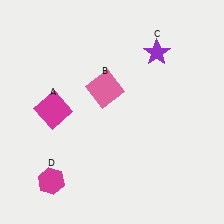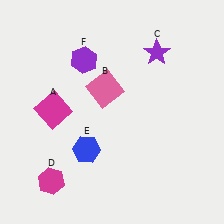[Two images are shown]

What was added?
A blue hexagon (E), a purple hexagon (F) were added in Image 2.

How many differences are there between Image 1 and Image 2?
There are 2 differences between the two images.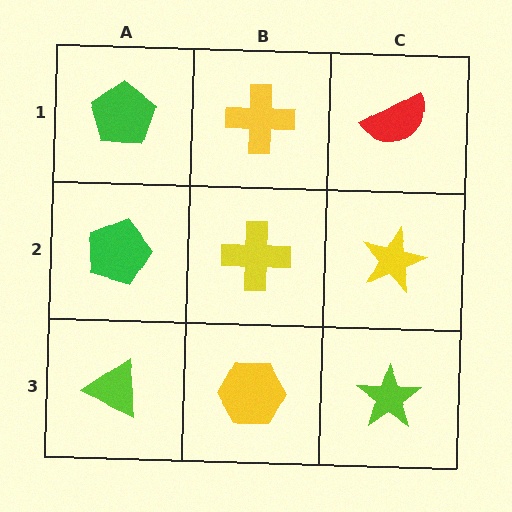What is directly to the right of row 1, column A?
A yellow cross.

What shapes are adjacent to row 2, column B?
A yellow cross (row 1, column B), a yellow hexagon (row 3, column B), a green pentagon (row 2, column A), a yellow star (row 2, column C).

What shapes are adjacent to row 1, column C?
A yellow star (row 2, column C), a yellow cross (row 1, column B).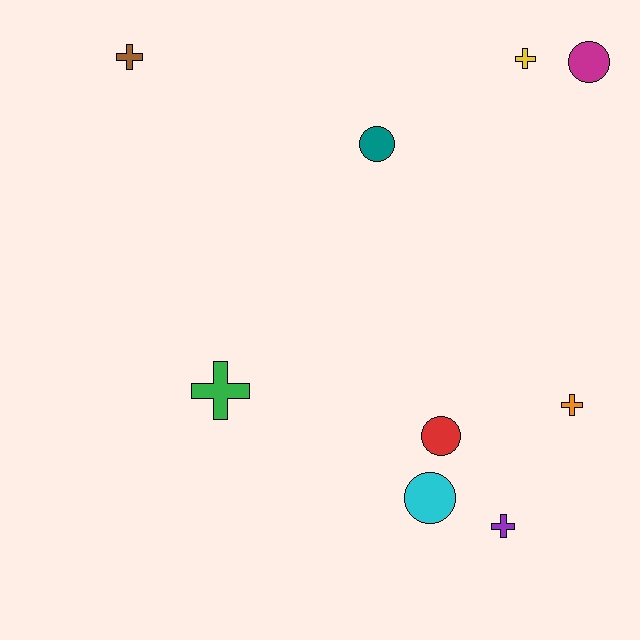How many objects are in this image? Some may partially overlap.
There are 9 objects.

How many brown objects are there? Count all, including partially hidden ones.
There is 1 brown object.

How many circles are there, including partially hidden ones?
There are 4 circles.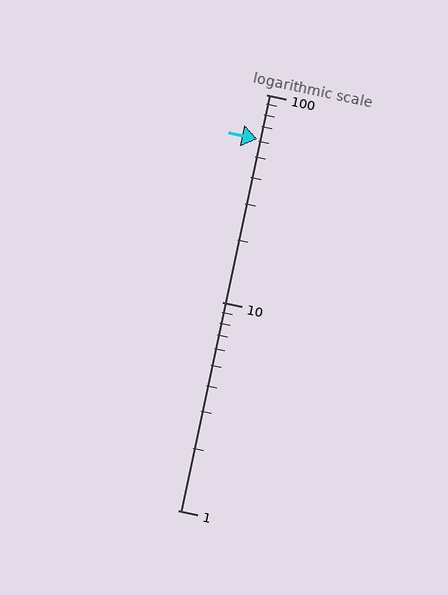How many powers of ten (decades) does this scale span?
The scale spans 2 decades, from 1 to 100.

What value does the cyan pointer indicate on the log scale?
The pointer indicates approximately 61.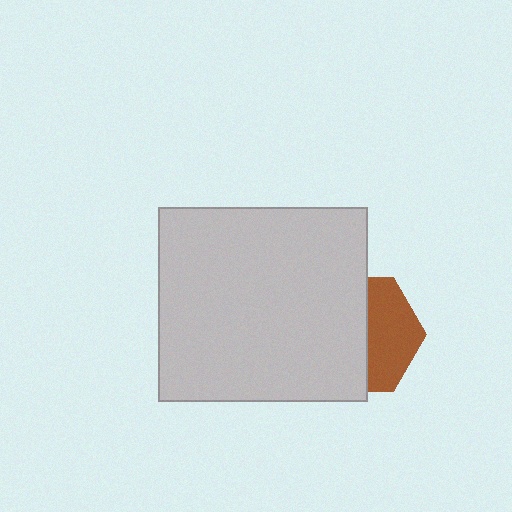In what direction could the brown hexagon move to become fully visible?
The brown hexagon could move right. That would shift it out from behind the light gray rectangle entirely.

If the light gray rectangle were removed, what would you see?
You would see the complete brown hexagon.